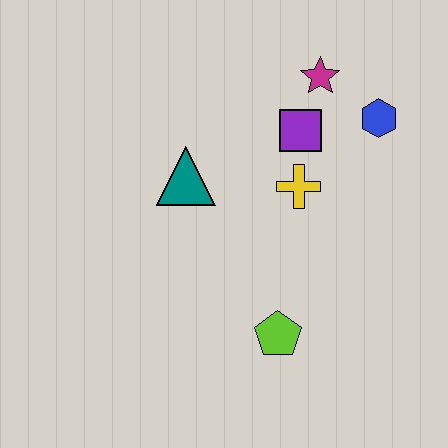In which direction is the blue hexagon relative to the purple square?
The blue hexagon is to the right of the purple square.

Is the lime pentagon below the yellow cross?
Yes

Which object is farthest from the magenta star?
The lime pentagon is farthest from the magenta star.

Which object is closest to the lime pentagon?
The yellow cross is closest to the lime pentagon.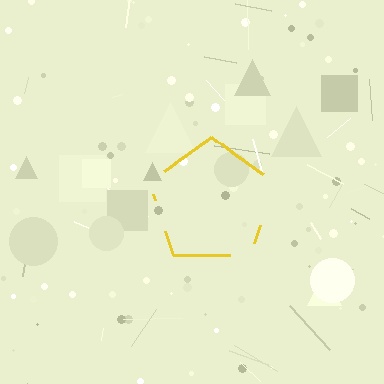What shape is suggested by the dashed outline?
The dashed outline suggests a pentagon.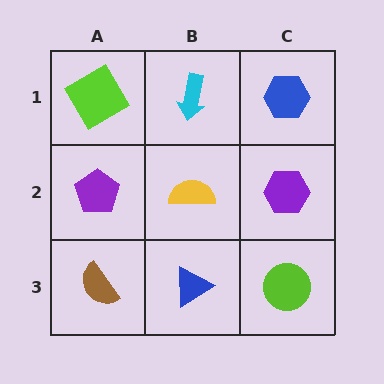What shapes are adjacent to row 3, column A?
A purple pentagon (row 2, column A), a blue triangle (row 3, column B).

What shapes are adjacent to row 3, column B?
A yellow semicircle (row 2, column B), a brown semicircle (row 3, column A), a lime circle (row 3, column C).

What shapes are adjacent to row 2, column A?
A lime diamond (row 1, column A), a brown semicircle (row 3, column A), a yellow semicircle (row 2, column B).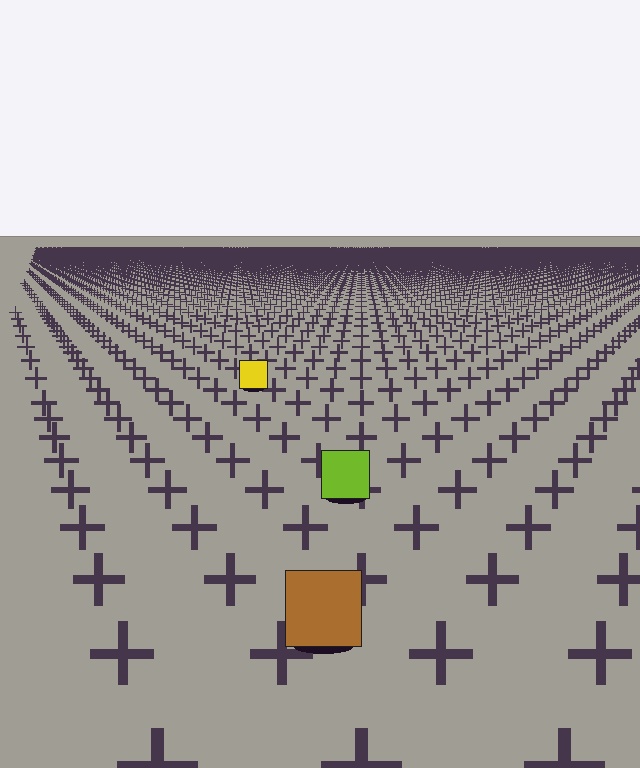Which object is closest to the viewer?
The brown square is closest. The texture marks near it are larger and more spread out.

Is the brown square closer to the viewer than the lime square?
Yes. The brown square is closer — you can tell from the texture gradient: the ground texture is coarser near it.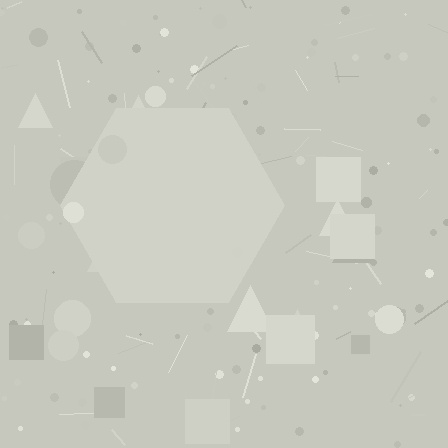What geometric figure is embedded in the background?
A hexagon is embedded in the background.